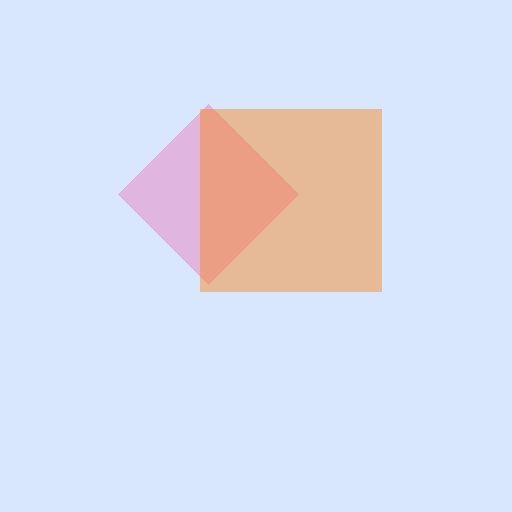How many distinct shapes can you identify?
There are 2 distinct shapes: a pink diamond, an orange square.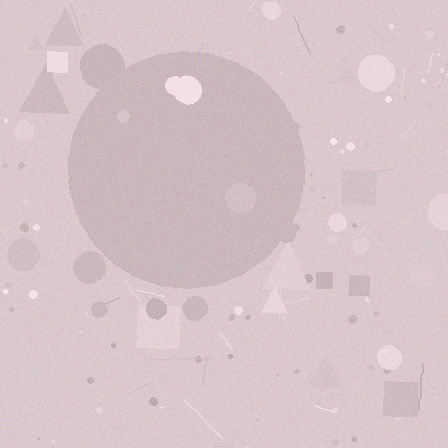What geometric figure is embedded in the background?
A circle is embedded in the background.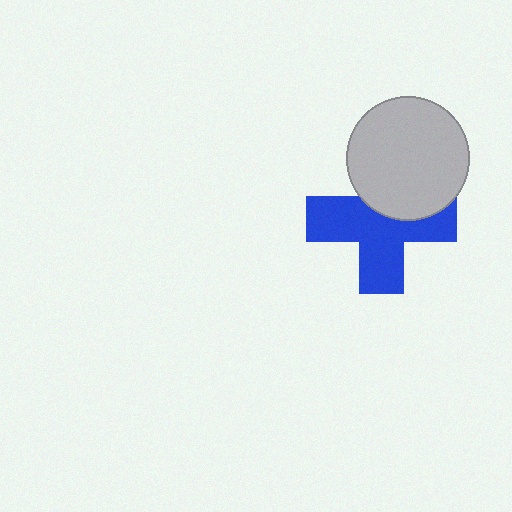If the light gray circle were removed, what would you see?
You would see the complete blue cross.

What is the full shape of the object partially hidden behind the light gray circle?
The partially hidden object is a blue cross.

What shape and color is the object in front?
The object in front is a light gray circle.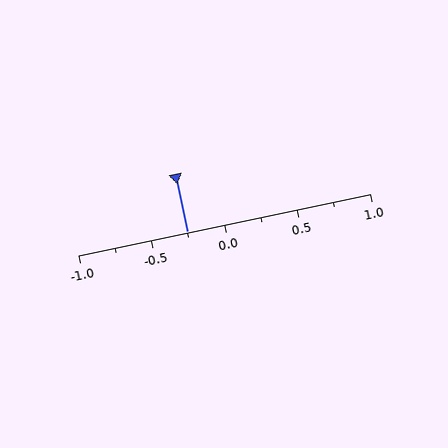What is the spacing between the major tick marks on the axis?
The major ticks are spaced 0.5 apart.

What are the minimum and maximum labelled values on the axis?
The axis runs from -1.0 to 1.0.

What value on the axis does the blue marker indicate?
The marker indicates approximately -0.25.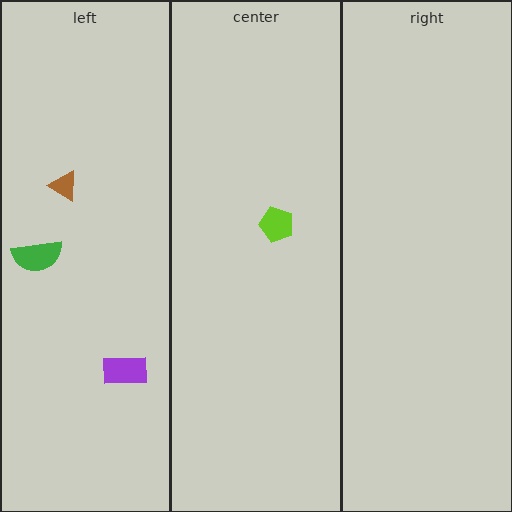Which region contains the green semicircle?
The left region.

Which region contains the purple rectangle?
The left region.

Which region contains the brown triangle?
The left region.